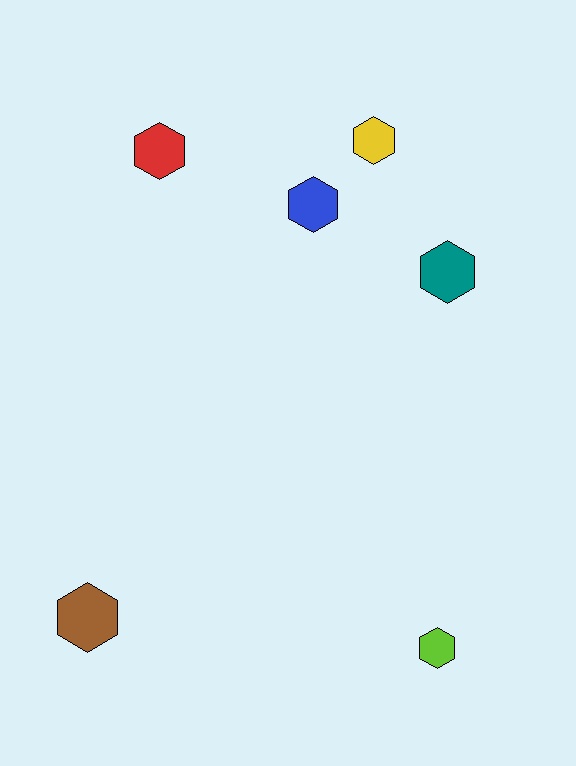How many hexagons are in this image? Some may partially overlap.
There are 6 hexagons.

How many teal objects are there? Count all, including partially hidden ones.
There is 1 teal object.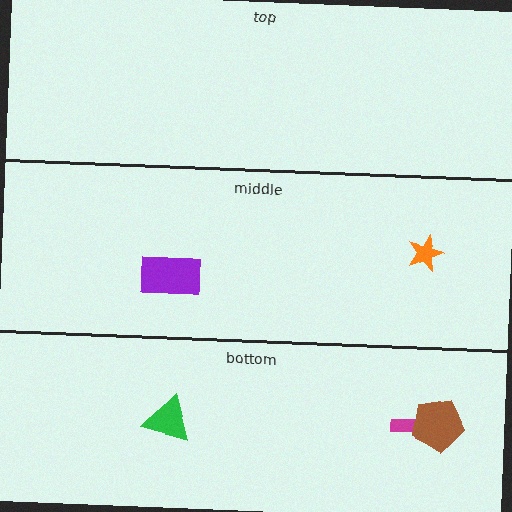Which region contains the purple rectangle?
The middle region.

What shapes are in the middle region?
The purple rectangle, the orange star.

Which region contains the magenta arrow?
The bottom region.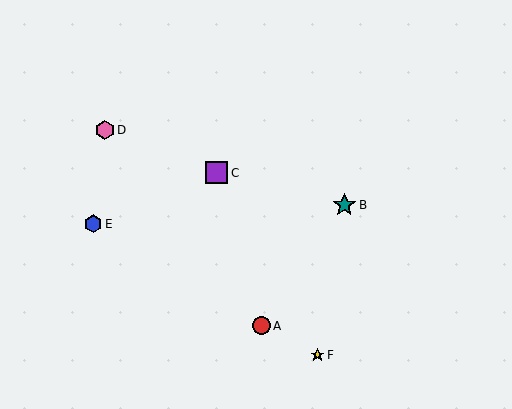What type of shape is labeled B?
Shape B is a teal star.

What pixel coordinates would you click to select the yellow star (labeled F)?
Click at (318, 355) to select the yellow star F.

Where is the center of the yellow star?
The center of the yellow star is at (318, 355).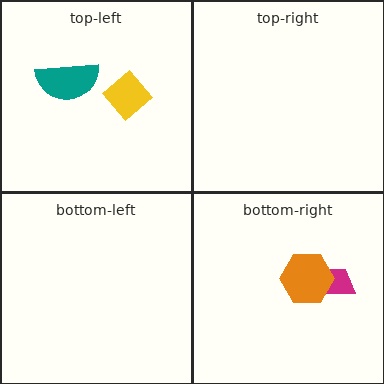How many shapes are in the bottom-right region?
2.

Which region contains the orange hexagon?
The bottom-right region.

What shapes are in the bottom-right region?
The magenta trapezoid, the orange hexagon.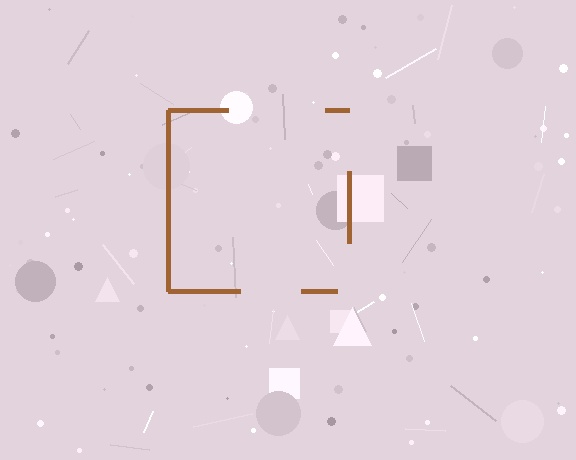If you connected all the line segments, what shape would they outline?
They would outline a square.